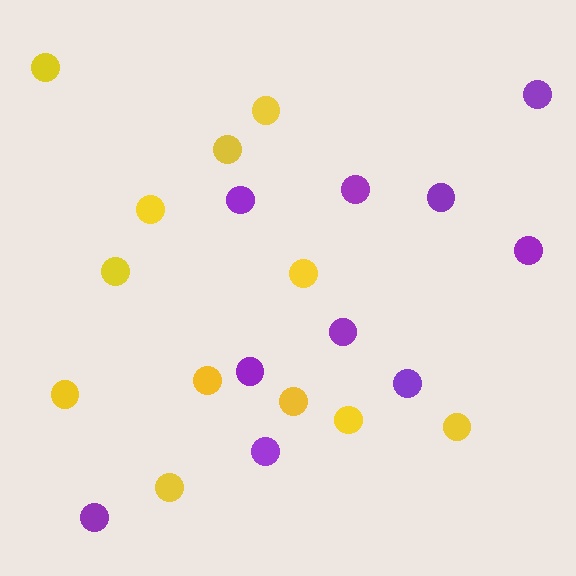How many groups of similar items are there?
There are 2 groups: one group of yellow circles (12) and one group of purple circles (10).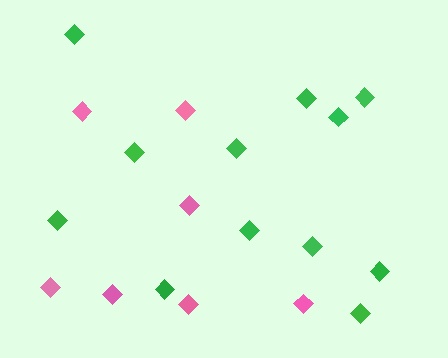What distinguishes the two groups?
There are 2 groups: one group of pink diamonds (7) and one group of green diamonds (12).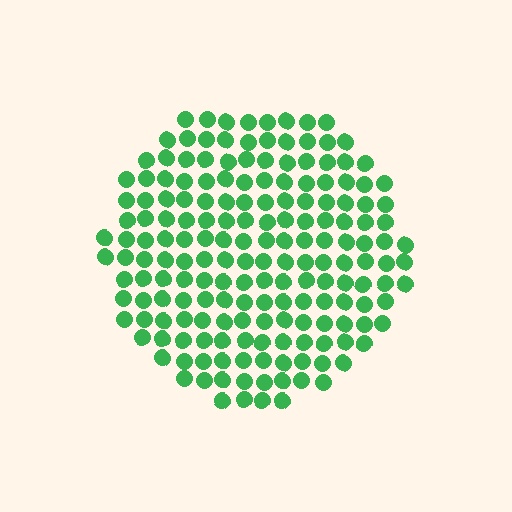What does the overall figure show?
The overall figure shows a circle.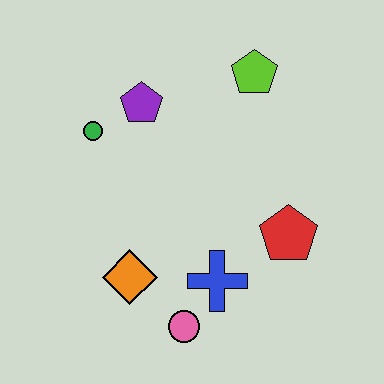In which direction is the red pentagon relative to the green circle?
The red pentagon is to the right of the green circle.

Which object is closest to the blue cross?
The pink circle is closest to the blue cross.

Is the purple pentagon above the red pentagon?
Yes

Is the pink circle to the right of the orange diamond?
Yes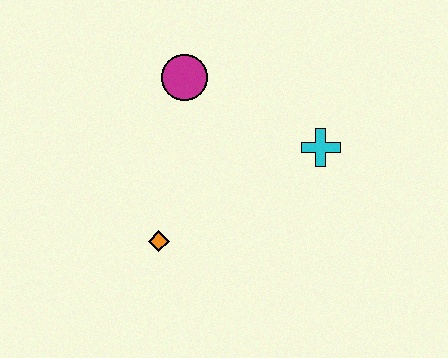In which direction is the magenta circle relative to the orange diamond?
The magenta circle is above the orange diamond.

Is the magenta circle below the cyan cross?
No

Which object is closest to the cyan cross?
The magenta circle is closest to the cyan cross.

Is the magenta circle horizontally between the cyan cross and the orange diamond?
Yes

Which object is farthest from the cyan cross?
The orange diamond is farthest from the cyan cross.